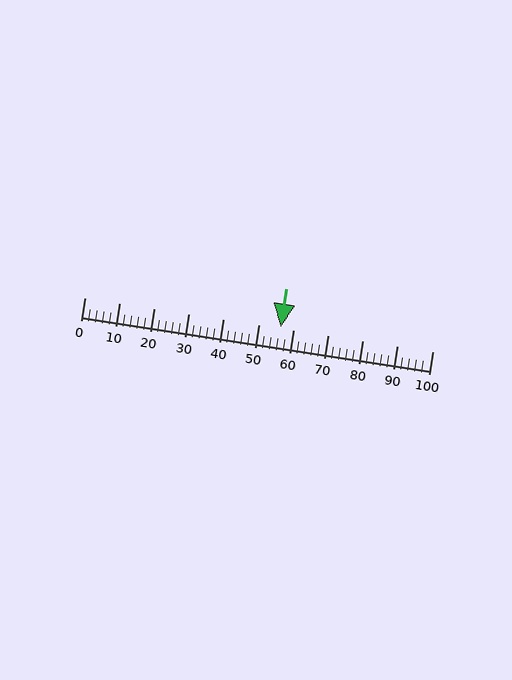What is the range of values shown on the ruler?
The ruler shows values from 0 to 100.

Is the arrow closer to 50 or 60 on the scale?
The arrow is closer to 60.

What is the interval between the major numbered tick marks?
The major tick marks are spaced 10 units apart.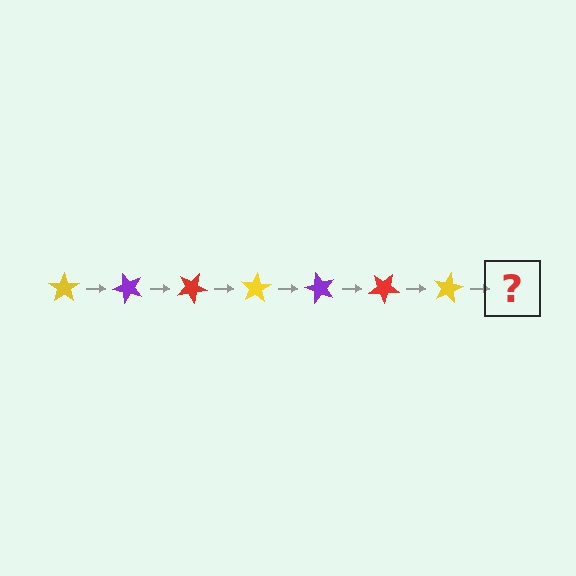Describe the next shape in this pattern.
It should be a purple star, rotated 350 degrees from the start.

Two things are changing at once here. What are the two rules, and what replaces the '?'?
The two rules are that it rotates 50 degrees each step and the color cycles through yellow, purple, and red. The '?' should be a purple star, rotated 350 degrees from the start.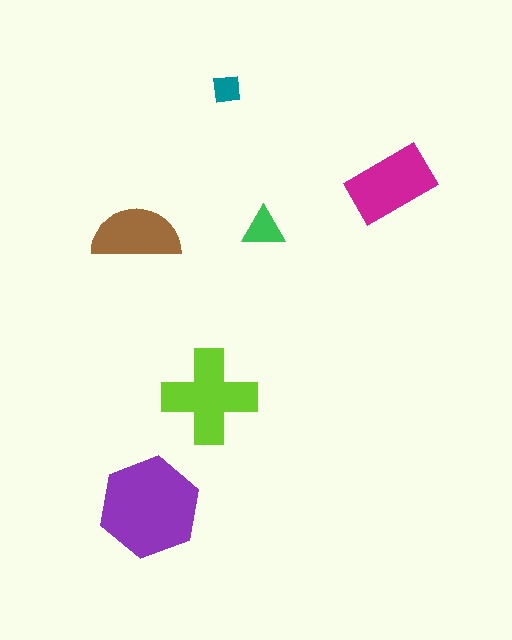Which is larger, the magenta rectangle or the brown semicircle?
The magenta rectangle.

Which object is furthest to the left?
The brown semicircle is leftmost.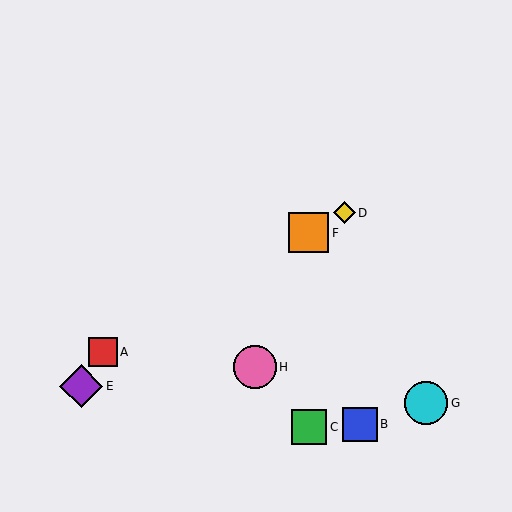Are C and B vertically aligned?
No, C is at x≈309 and B is at x≈360.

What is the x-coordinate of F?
Object F is at x≈309.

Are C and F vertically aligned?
Yes, both are at x≈309.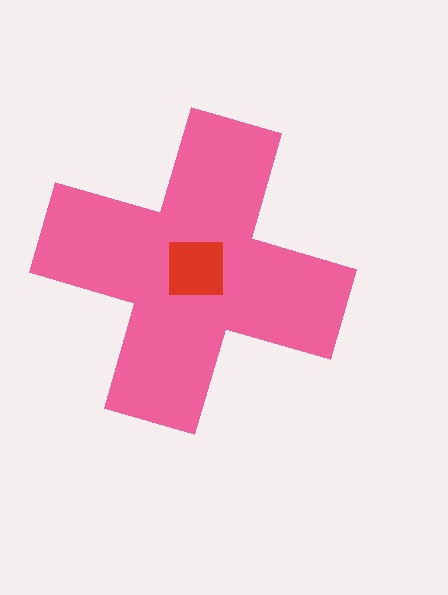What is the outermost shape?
The pink cross.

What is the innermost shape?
The red square.